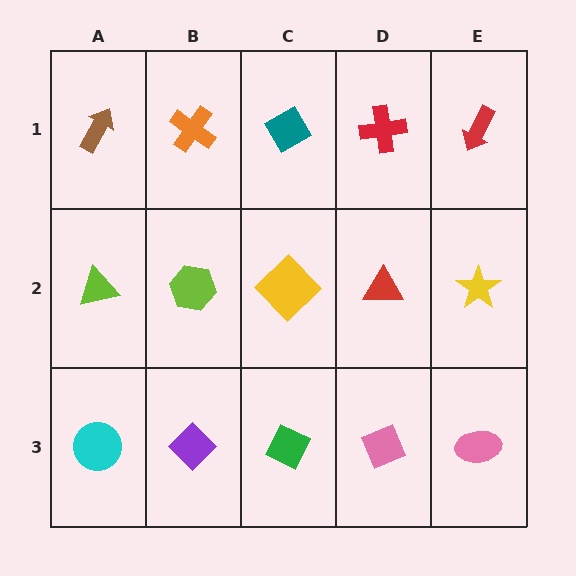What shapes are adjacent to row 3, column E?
A yellow star (row 2, column E), a pink diamond (row 3, column D).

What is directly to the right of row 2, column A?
A lime hexagon.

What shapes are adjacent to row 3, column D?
A red triangle (row 2, column D), a green diamond (row 3, column C), a pink ellipse (row 3, column E).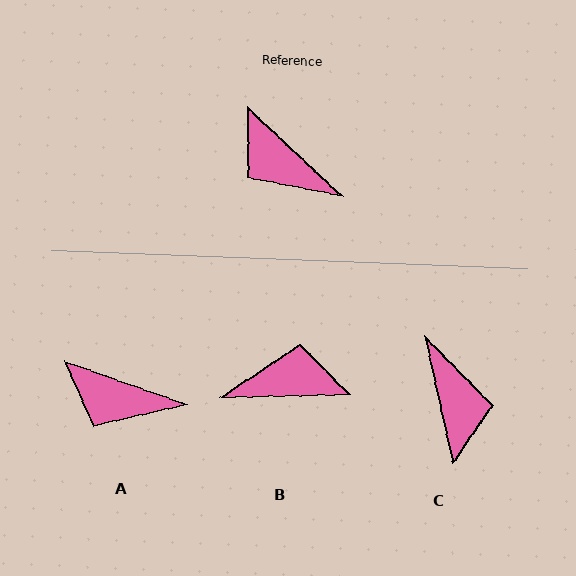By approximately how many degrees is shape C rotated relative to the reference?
Approximately 146 degrees counter-clockwise.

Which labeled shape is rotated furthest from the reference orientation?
C, about 146 degrees away.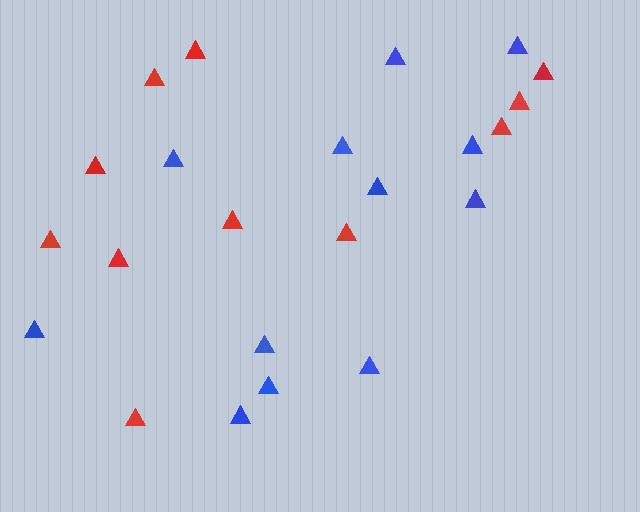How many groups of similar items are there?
There are 2 groups: one group of red triangles (11) and one group of blue triangles (12).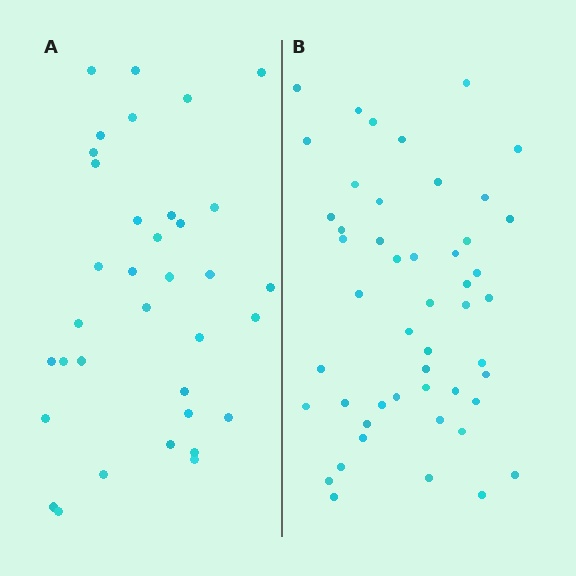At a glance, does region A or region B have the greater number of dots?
Region B (the right region) has more dots.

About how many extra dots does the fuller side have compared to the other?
Region B has approximately 15 more dots than region A.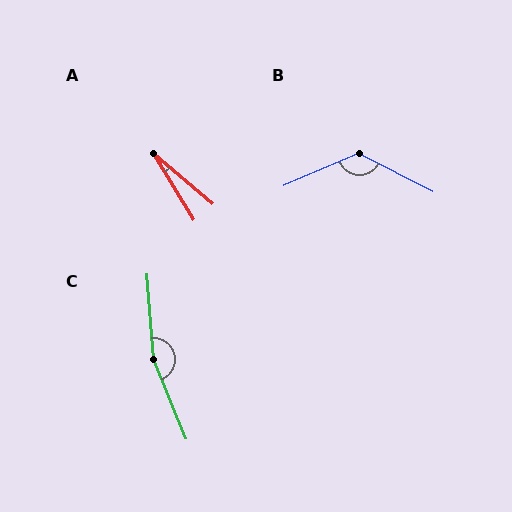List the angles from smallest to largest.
A (18°), B (129°), C (162°).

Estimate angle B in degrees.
Approximately 129 degrees.